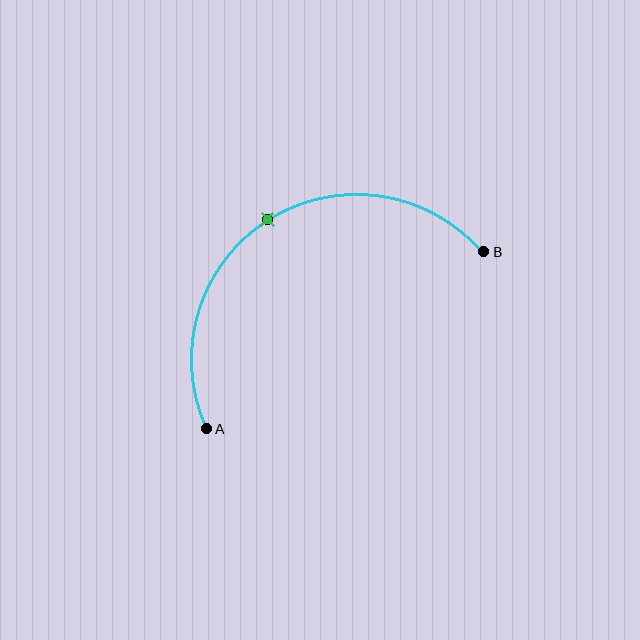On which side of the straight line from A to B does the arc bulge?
The arc bulges above the straight line connecting A and B.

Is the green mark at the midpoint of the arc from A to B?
Yes. The green mark lies on the arc at equal arc-length from both A and B — it is the arc midpoint.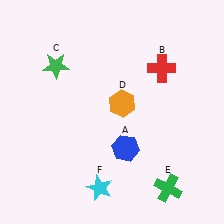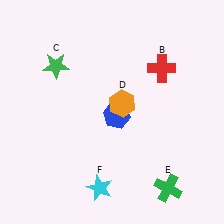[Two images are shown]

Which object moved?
The blue hexagon (A) moved up.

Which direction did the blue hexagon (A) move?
The blue hexagon (A) moved up.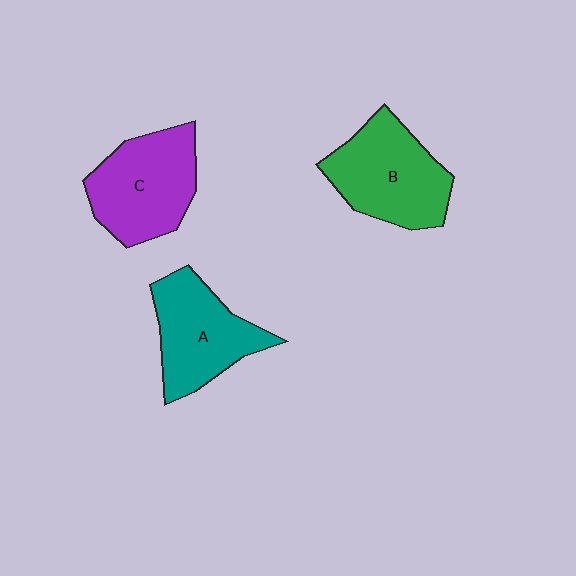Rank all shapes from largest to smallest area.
From largest to smallest: B (green), C (purple), A (teal).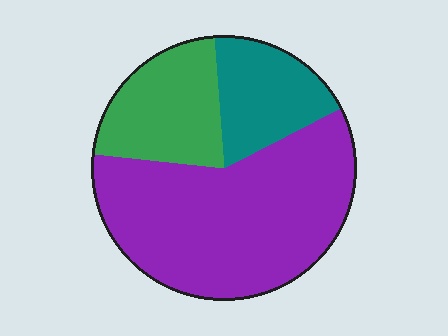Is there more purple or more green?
Purple.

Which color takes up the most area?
Purple, at roughly 60%.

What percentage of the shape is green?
Green covers about 20% of the shape.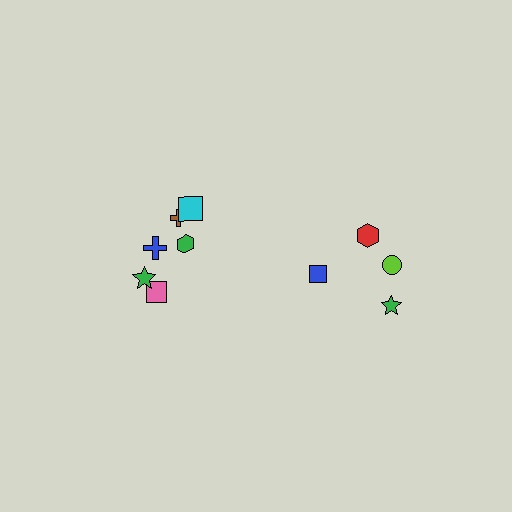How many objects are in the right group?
There are 4 objects.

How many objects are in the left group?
There are 6 objects.